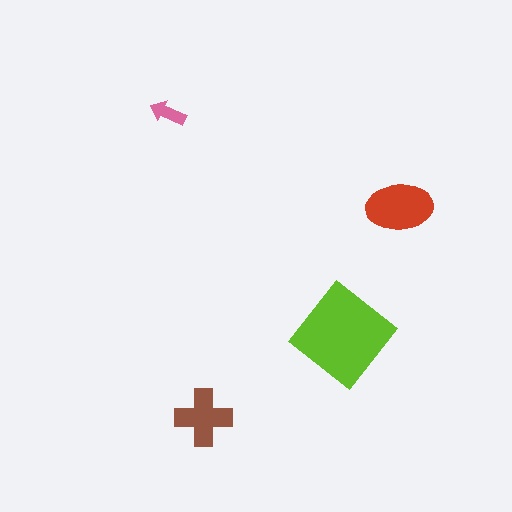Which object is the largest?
The lime diamond.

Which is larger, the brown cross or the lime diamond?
The lime diamond.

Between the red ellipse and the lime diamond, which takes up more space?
The lime diamond.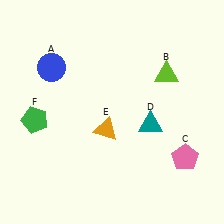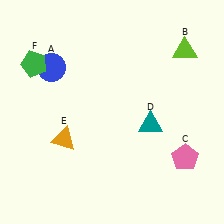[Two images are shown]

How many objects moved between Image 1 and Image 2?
3 objects moved between the two images.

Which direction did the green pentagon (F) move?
The green pentagon (F) moved up.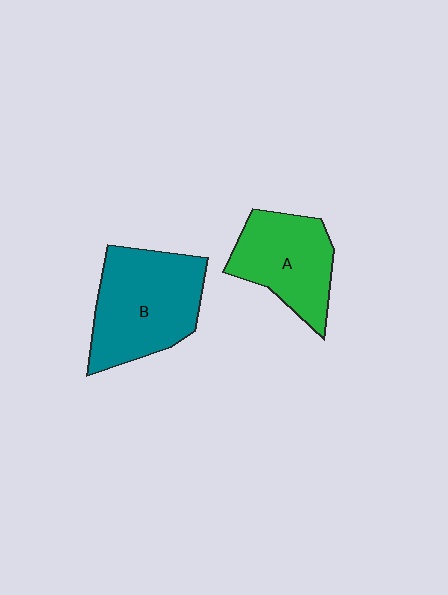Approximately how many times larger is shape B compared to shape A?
Approximately 1.3 times.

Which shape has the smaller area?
Shape A (green).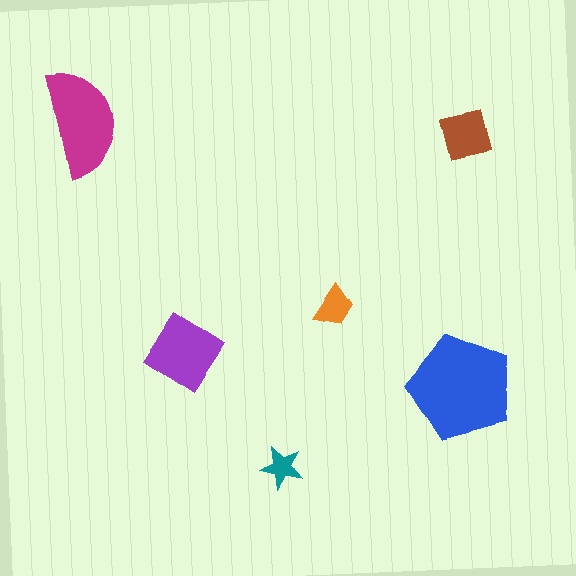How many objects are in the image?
There are 6 objects in the image.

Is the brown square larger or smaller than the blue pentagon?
Smaller.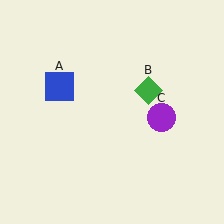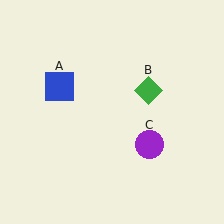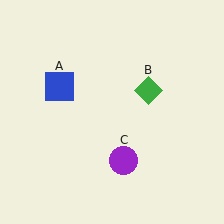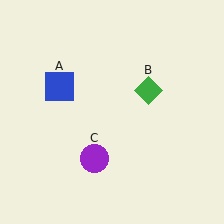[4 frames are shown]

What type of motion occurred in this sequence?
The purple circle (object C) rotated clockwise around the center of the scene.